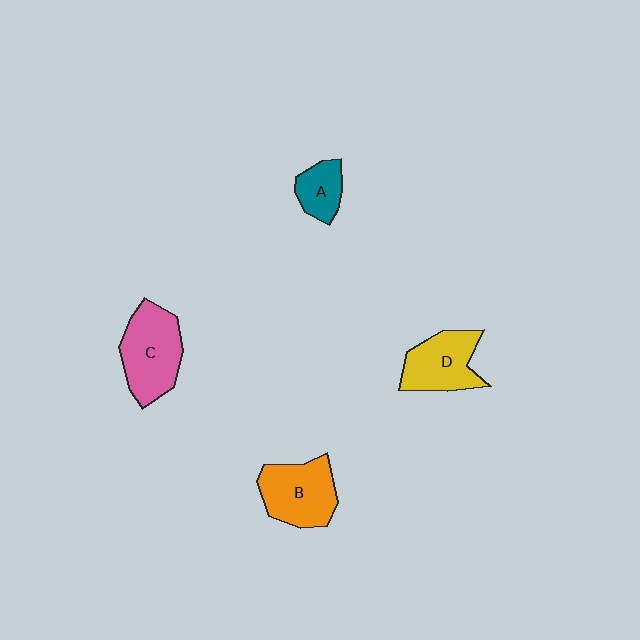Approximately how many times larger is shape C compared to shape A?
Approximately 2.1 times.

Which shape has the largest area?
Shape C (pink).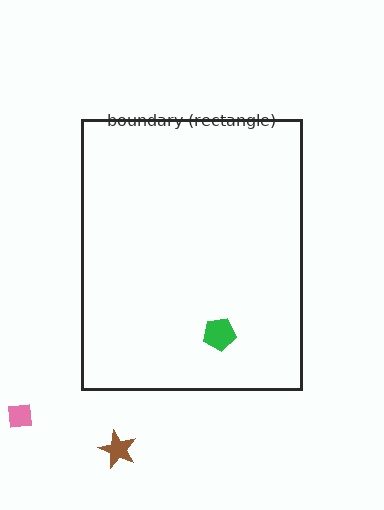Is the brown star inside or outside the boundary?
Outside.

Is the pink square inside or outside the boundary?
Outside.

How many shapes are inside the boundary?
1 inside, 2 outside.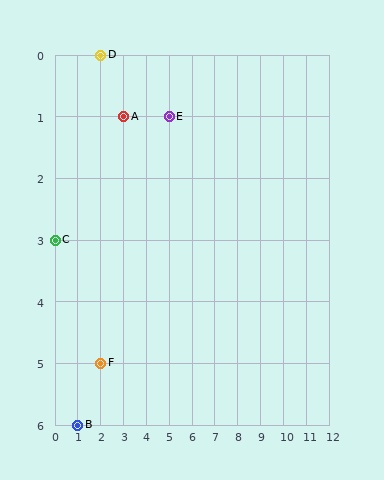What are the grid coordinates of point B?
Point B is at grid coordinates (1, 6).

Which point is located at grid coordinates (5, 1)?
Point E is at (5, 1).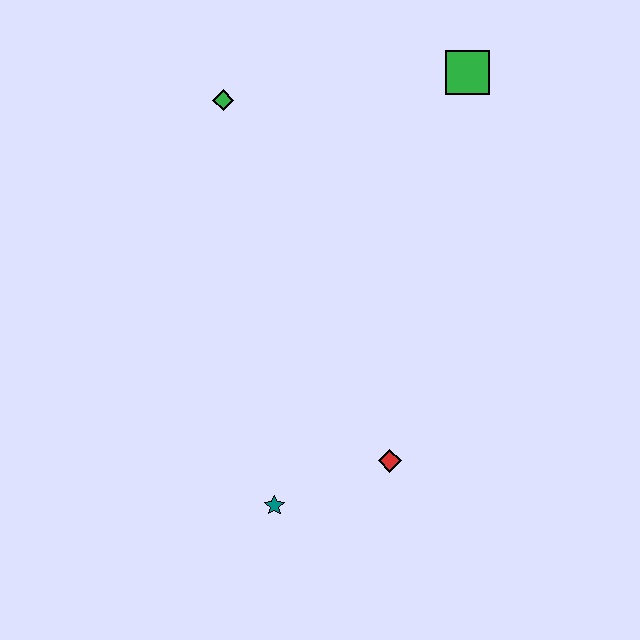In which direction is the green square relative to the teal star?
The green square is above the teal star.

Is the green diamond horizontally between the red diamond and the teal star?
No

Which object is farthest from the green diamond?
The teal star is farthest from the green diamond.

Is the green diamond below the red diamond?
No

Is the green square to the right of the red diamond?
Yes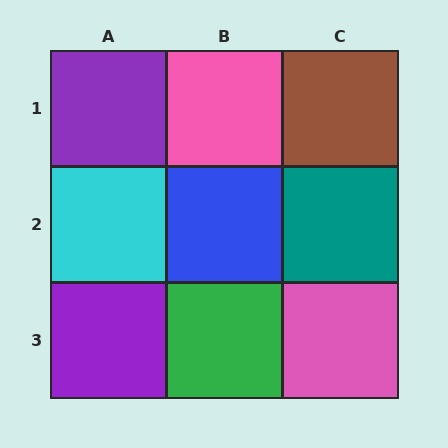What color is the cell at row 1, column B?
Pink.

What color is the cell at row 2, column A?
Cyan.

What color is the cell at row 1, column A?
Purple.